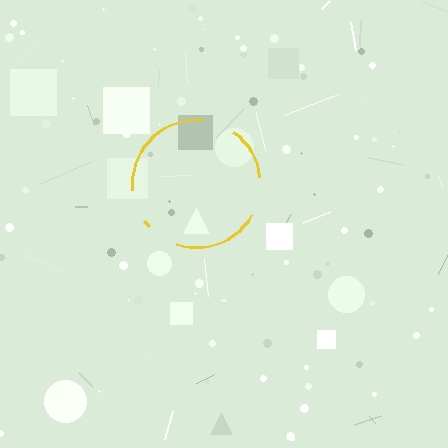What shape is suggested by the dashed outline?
The dashed outline suggests a circle.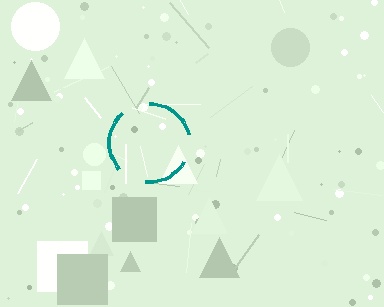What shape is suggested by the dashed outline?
The dashed outline suggests a circle.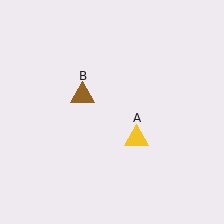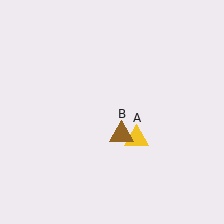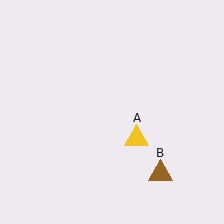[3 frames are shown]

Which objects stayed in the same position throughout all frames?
Yellow triangle (object A) remained stationary.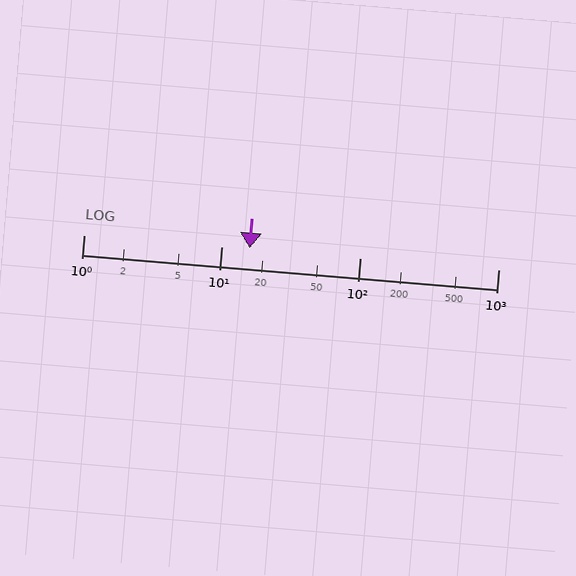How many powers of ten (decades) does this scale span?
The scale spans 3 decades, from 1 to 1000.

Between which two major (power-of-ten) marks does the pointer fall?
The pointer is between 10 and 100.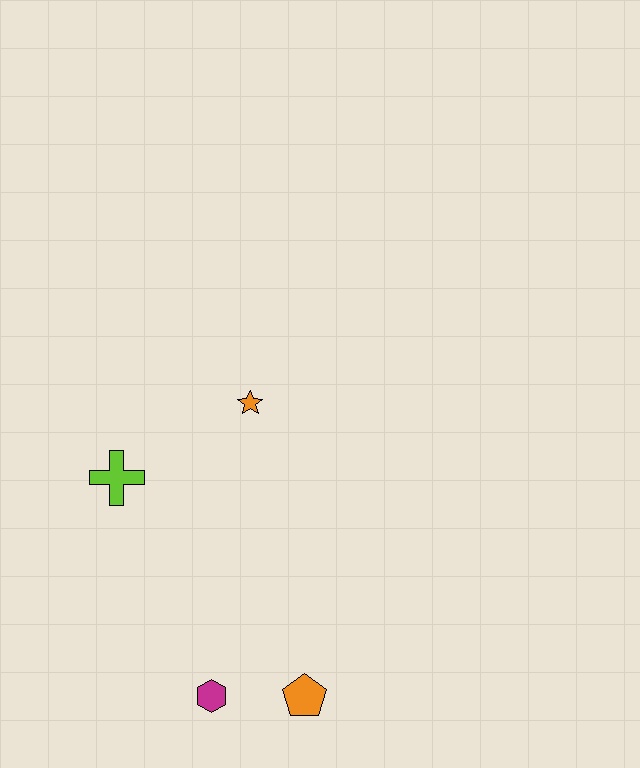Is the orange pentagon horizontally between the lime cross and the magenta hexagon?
No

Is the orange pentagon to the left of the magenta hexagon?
No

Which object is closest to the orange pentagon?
The magenta hexagon is closest to the orange pentagon.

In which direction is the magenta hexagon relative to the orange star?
The magenta hexagon is below the orange star.